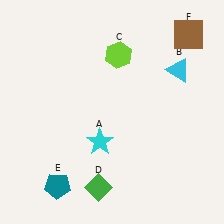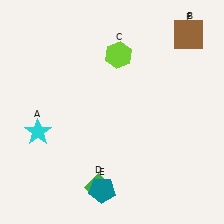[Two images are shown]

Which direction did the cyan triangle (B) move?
The cyan triangle (B) moved up.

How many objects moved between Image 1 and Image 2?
3 objects moved between the two images.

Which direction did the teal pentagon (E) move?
The teal pentagon (E) moved right.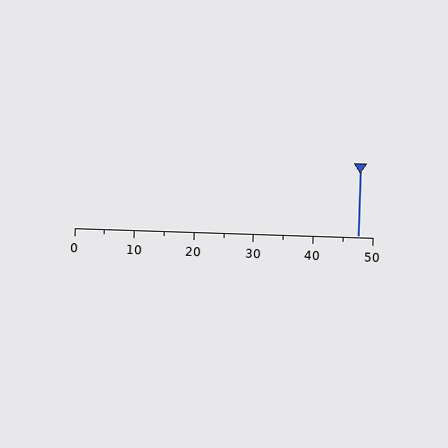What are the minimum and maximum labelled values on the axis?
The axis runs from 0 to 50.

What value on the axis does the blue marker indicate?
The marker indicates approximately 47.5.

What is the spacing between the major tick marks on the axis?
The major ticks are spaced 10 apart.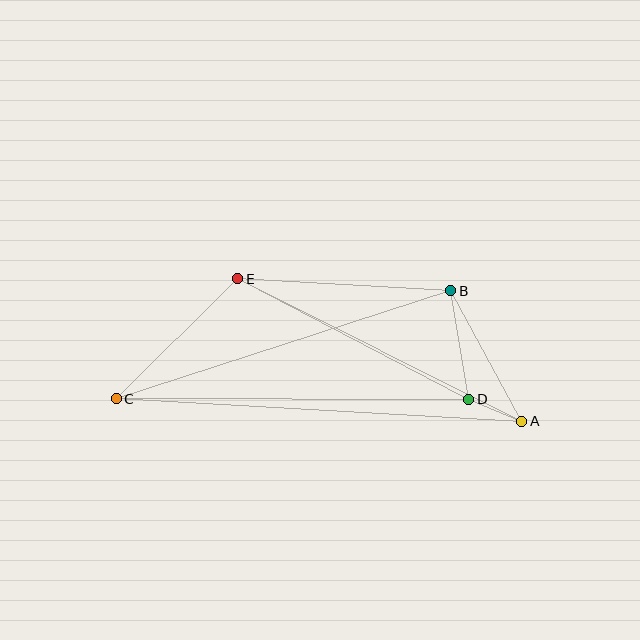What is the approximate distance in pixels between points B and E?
The distance between B and E is approximately 213 pixels.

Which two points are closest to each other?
Points A and D are closest to each other.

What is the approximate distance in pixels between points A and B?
The distance between A and B is approximately 149 pixels.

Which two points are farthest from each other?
Points A and C are farthest from each other.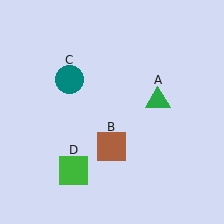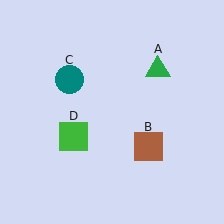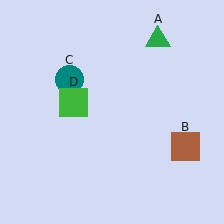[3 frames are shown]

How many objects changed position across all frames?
3 objects changed position: green triangle (object A), brown square (object B), green square (object D).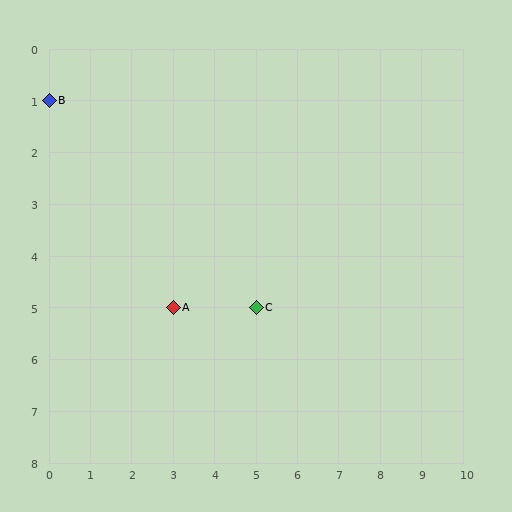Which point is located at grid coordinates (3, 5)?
Point A is at (3, 5).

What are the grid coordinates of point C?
Point C is at grid coordinates (5, 5).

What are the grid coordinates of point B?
Point B is at grid coordinates (0, 1).